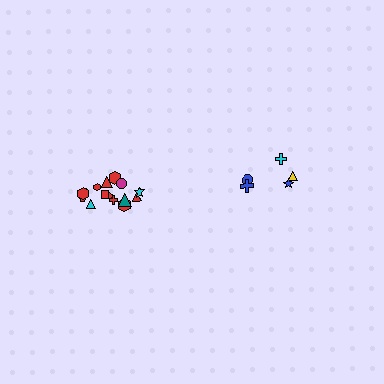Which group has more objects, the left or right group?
The left group.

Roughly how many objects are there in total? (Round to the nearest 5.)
Roughly 20 objects in total.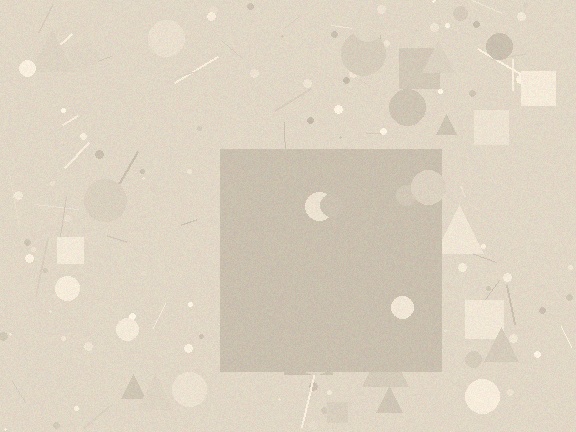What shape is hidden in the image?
A square is hidden in the image.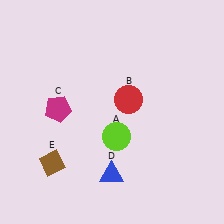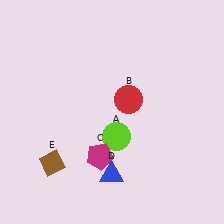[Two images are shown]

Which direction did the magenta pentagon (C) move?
The magenta pentagon (C) moved down.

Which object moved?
The magenta pentagon (C) moved down.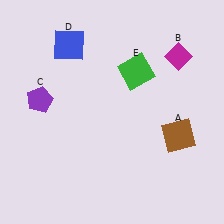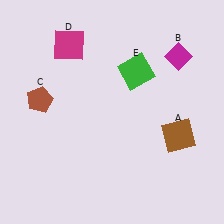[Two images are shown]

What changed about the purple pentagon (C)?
In Image 1, C is purple. In Image 2, it changed to brown.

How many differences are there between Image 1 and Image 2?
There are 2 differences between the two images.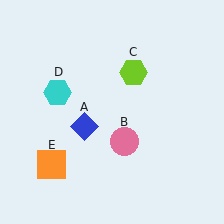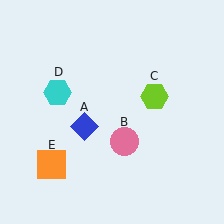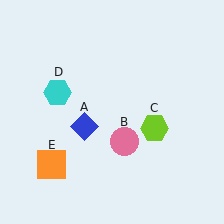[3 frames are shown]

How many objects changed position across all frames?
1 object changed position: lime hexagon (object C).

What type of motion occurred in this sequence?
The lime hexagon (object C) rotated clockwise around the center of the scene.